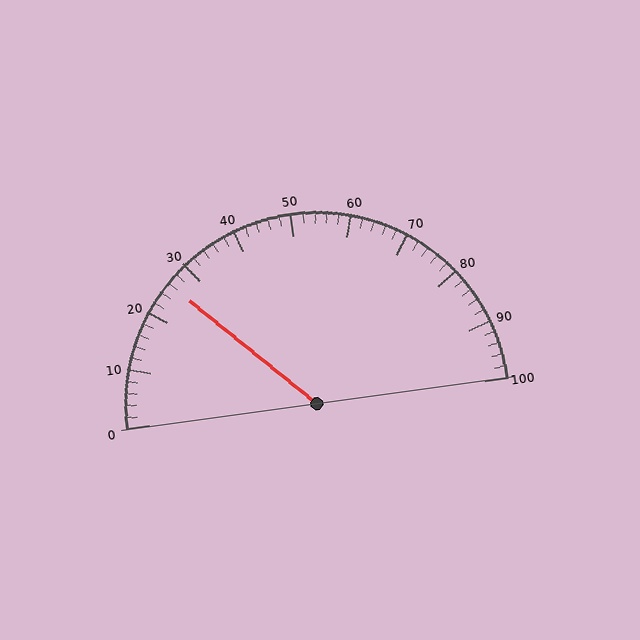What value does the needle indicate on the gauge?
The needle indicates approximately 26.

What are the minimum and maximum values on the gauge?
The gauge ranges from 0 to 100.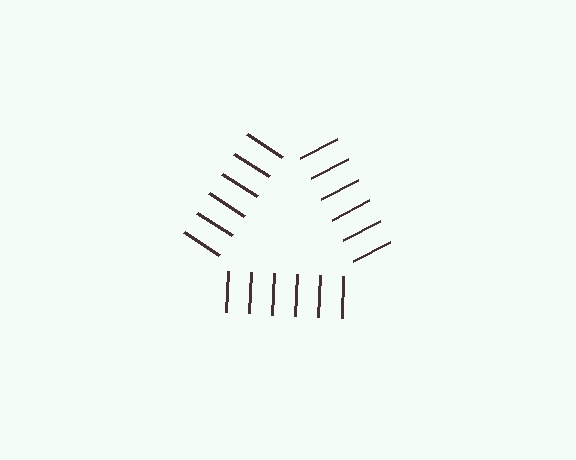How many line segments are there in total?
18 — 6 along each of the 3 edges.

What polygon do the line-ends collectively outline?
An illusory triangle — the line segments terminate on its edges but no continuous stroke is drawn.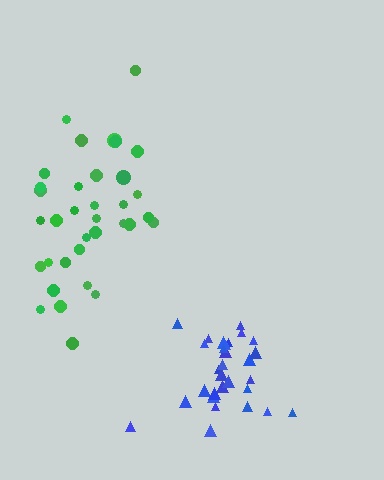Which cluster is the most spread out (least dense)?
Green.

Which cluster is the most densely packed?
Blue.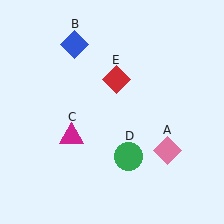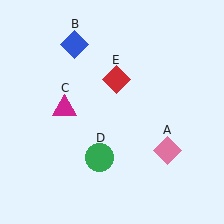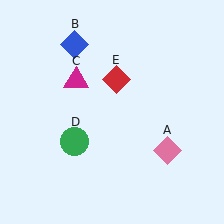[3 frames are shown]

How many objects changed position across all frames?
2 objects changed position: magenta triangle (object C), green circle (object D).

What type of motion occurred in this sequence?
The magenta triangle (object C), green circle (object D) rotated clockwise around the center of the scene.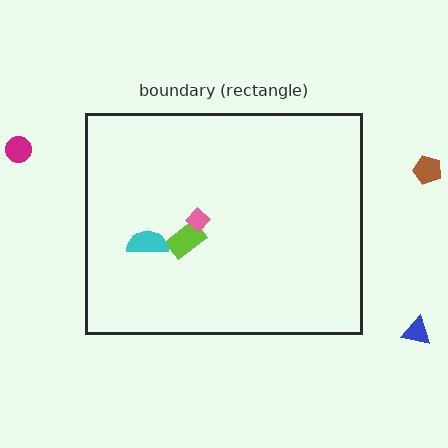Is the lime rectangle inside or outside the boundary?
Inside.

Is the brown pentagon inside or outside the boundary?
Outside.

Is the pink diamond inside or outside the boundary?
Inside.